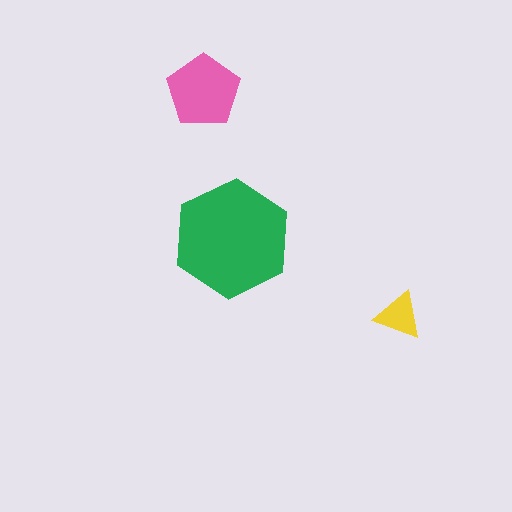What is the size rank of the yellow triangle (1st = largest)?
3rd.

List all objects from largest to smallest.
The green hexagon, the pink pentagon, the yellow triangle.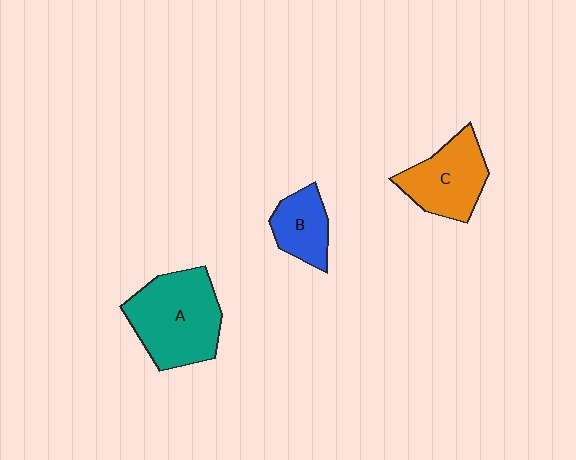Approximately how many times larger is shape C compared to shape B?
Approximately 1.5 times.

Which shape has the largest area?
Shape A (teal).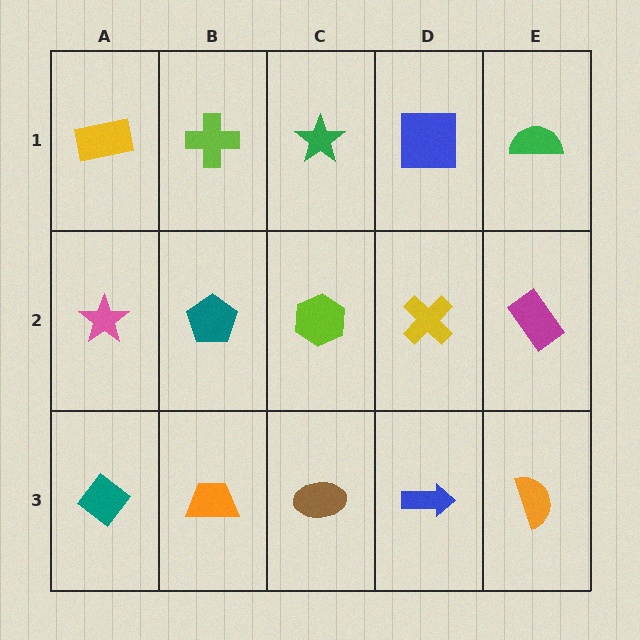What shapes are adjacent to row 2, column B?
A lime cross (row 1, column B), an orange trapezoid (row 3, column B), a pink star (row 2, column A), a lime hexagon (row 2, column C).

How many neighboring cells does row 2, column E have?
3.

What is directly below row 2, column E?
An orange semicircle.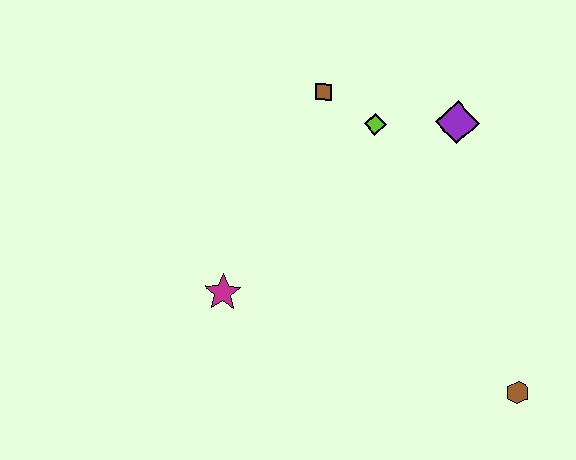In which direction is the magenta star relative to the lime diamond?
The magenta star is below the lime diamond.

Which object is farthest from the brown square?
The brown hexagon is farthest from the brown square.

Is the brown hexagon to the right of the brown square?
Yes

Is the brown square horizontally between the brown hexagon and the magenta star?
Yes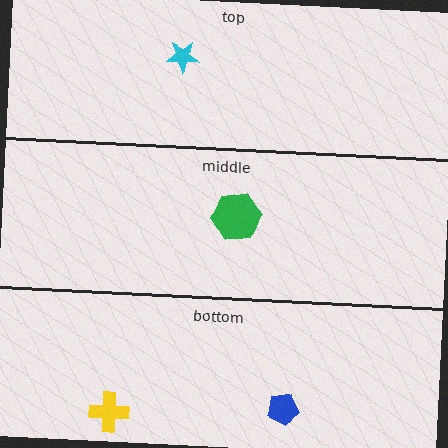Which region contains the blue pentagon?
The bottom region.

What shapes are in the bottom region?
The yellow cross, the blue pentagon.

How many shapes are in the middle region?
2.